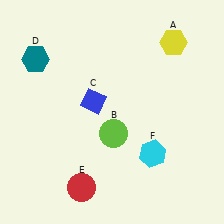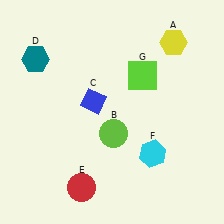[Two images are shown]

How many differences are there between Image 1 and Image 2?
There is 1 difference between the two images.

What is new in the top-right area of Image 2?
A lime square (G) was added in the top-right area of Image 2.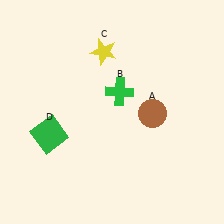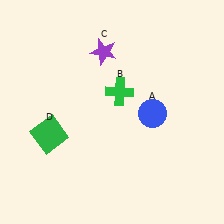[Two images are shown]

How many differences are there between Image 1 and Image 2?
There are 2 differences between the two images.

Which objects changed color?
A changed from brown to blue. C changed from yellow to purple.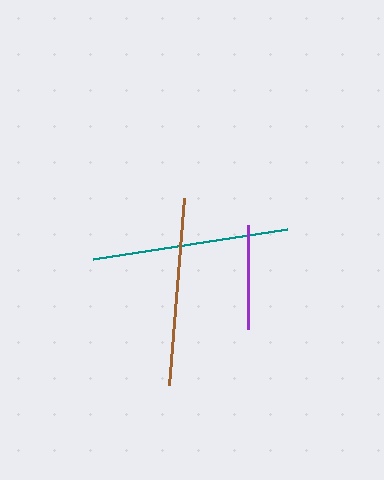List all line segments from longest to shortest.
From longest to shortest: teal, brown, purple.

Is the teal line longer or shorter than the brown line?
The teal line is longer than the brown line.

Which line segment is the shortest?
The purple line is the shortest at approximately 104 pixels.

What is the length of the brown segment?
The brown segment is approximately 187 pixels long.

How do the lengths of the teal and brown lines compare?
The teal and brown lines are approximately the same length.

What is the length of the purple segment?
The purple segment is approximately 104 pixels long.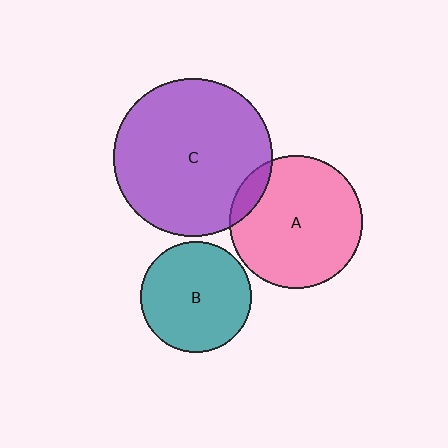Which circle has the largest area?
Circle C (purple).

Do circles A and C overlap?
Yes.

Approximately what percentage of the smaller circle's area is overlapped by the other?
Approximately 10%.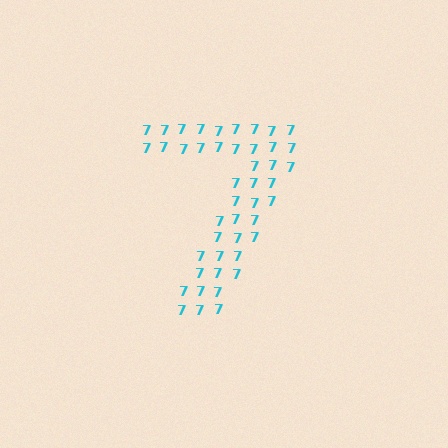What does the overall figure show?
The overall figure shows the digit 7.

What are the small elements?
The small elements are digit 7's.